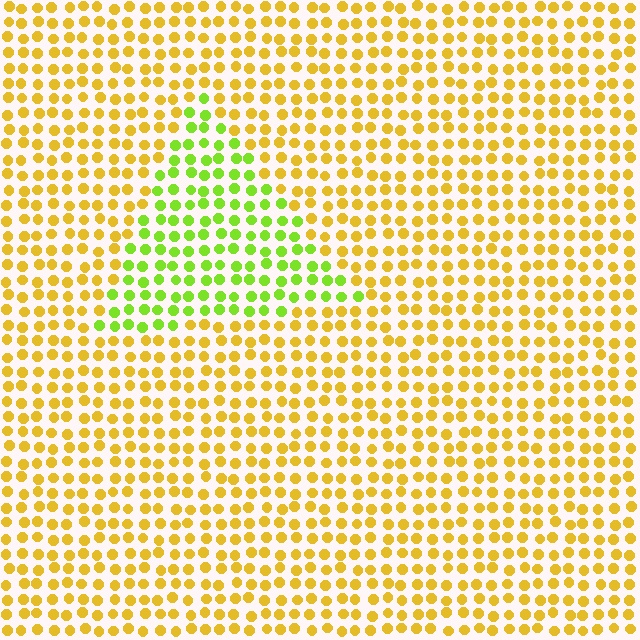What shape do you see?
I see a triangle.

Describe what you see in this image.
The image is filled with small yellow elements in a uniform arrangement. A triangle-shaped region is visible where the elements are tinted to a slightly different hue, forming a subtle color boundary.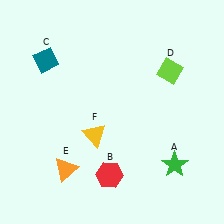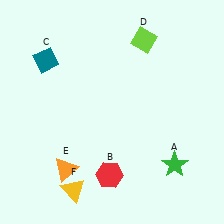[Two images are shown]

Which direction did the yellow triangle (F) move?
The yellow triangle (F) moved down.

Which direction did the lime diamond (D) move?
The lime diamond (D) moved up.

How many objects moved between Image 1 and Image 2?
2 objects moved between the two images.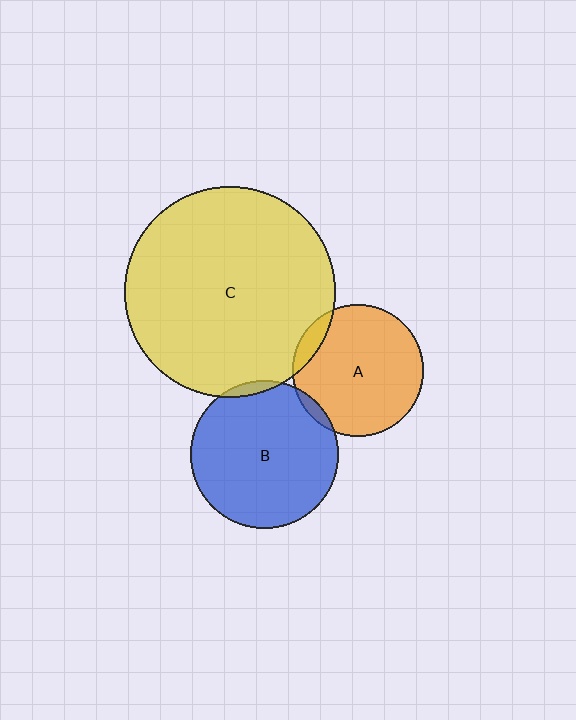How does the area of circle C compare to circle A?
Approximately 2.6 times.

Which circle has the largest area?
Circle C (yellow).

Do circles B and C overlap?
Yes.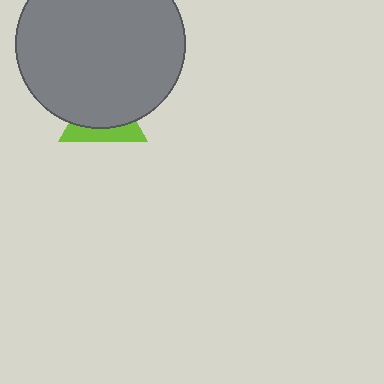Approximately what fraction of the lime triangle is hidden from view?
Roughly 65% of the lime triangle is hidden behind the gray circle.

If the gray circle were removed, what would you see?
You would see the complete lime triangle.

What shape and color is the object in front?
The object in front is a gray circle.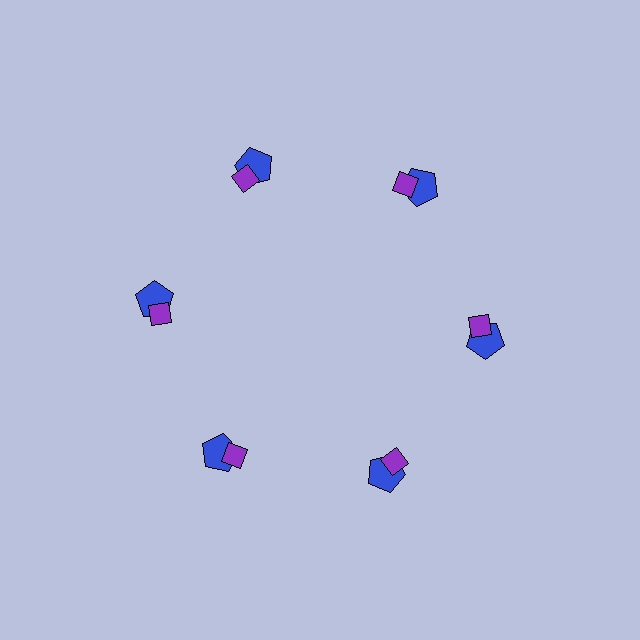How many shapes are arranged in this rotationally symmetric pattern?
There are 12 shapes, arranged in 6 groups of 2.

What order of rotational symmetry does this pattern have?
This pattern has 6-fold rotational symmetry.